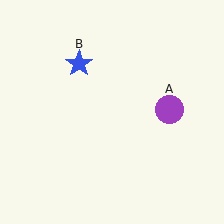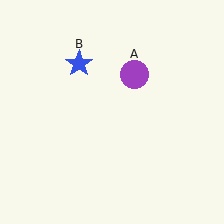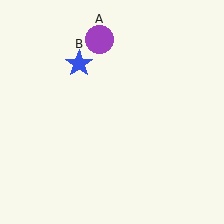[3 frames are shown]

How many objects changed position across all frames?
1 object changed position: purple circle (object A).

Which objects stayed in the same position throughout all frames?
Blue star (object B) remained stationary.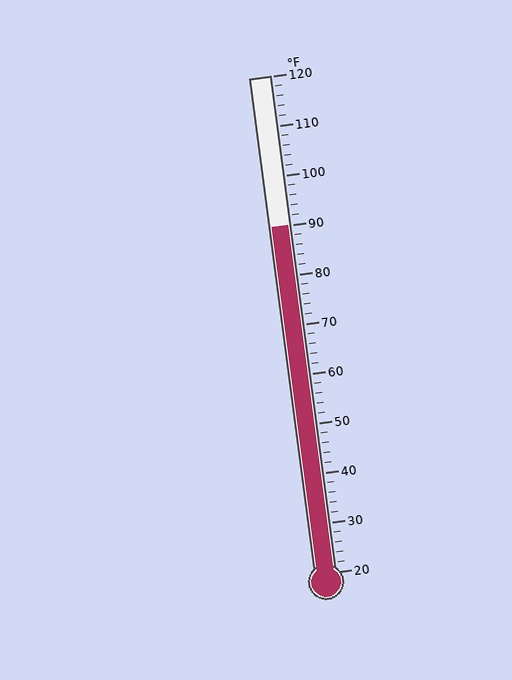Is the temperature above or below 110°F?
The temperature is below 110°F.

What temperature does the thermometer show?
The thermometer shows approximately 90°F.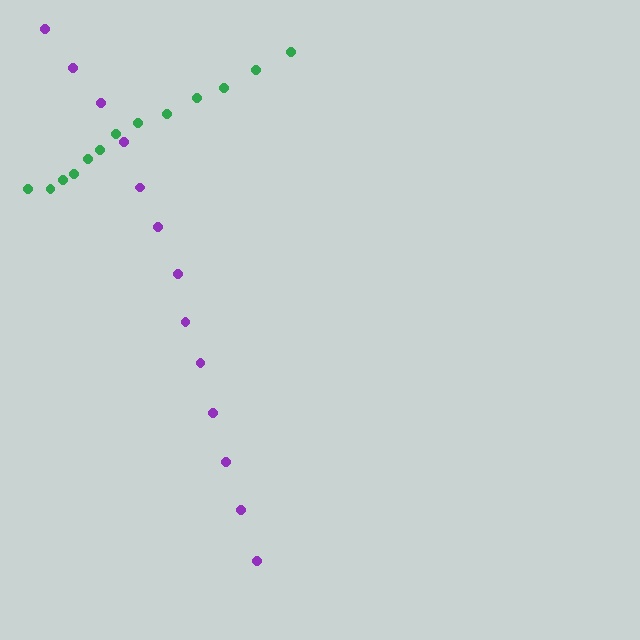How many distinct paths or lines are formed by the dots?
There are 2 distinct paths.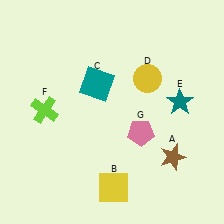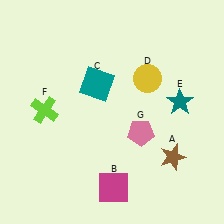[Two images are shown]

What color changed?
The square (B) changed from yellow in Image 1 to magenta in Image 2.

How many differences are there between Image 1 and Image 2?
There is 1 difference between the two images.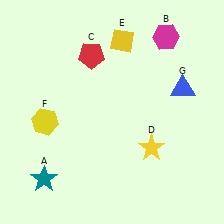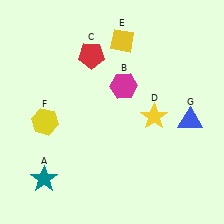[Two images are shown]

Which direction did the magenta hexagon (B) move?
The magenta hexagon (B) moved down.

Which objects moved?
The objects that moved are: the magenta hexagon (B), the yellow star (D), the blue triangle (G).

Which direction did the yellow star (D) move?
The yellow star (D) moved up.